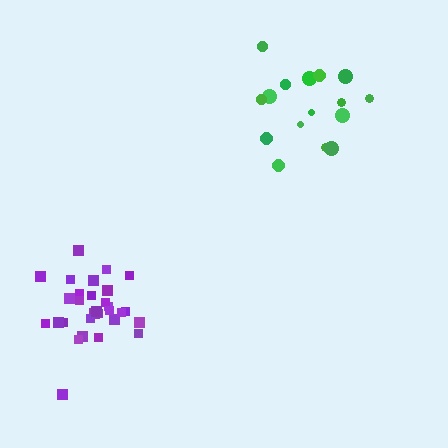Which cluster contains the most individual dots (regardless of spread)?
Purple (30).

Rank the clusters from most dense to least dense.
purple, green.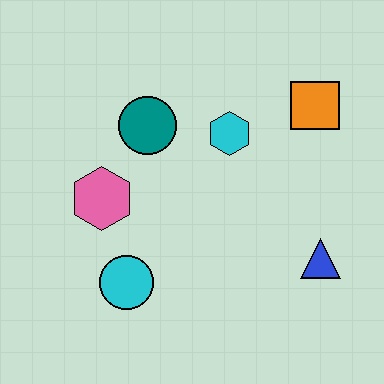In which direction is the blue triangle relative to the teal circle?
The blue triangle is to the right of the teal circle.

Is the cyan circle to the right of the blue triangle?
No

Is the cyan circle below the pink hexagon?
Yes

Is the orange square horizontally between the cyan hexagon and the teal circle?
No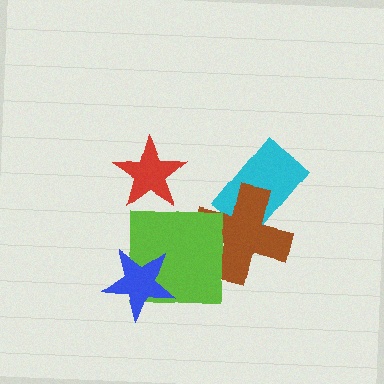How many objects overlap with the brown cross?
2 objects overlap with the brown cross.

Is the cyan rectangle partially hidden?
Yes, it is partially covered by another shape.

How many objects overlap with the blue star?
1 object overlaps with the blue star.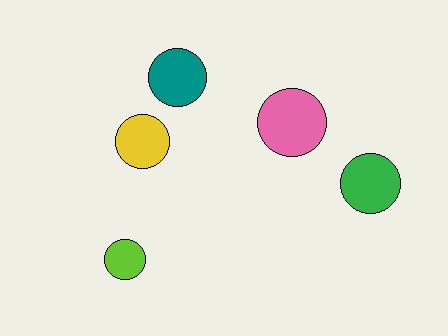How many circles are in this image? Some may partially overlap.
There are 5 circles.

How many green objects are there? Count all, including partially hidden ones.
There is 1 green object.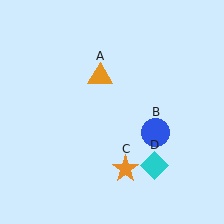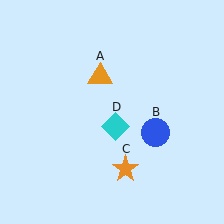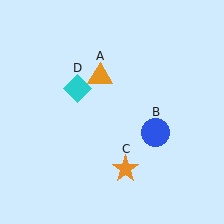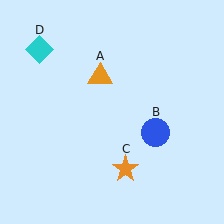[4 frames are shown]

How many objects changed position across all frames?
1 object changed position: cyan diamond (object D).